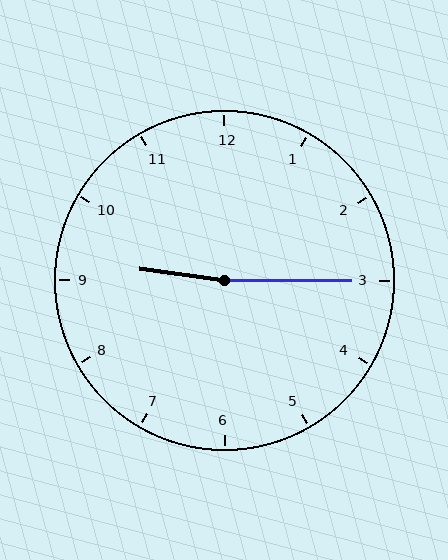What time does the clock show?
9:15.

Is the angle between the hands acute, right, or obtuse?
It is obtuse.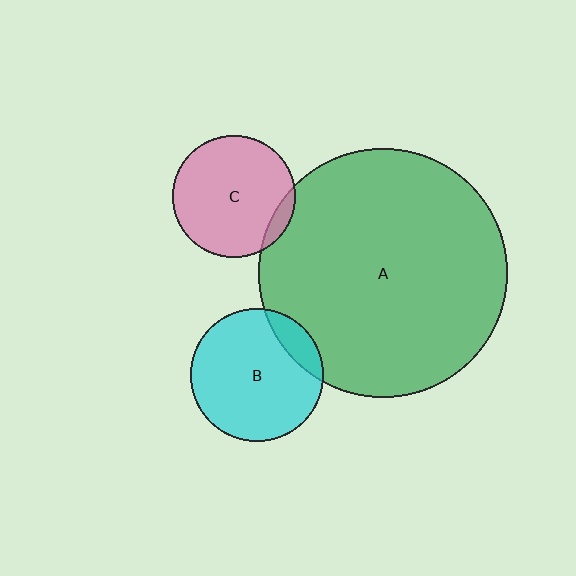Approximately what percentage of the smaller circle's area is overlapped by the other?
Approximately 15%.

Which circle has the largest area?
Circle A (green).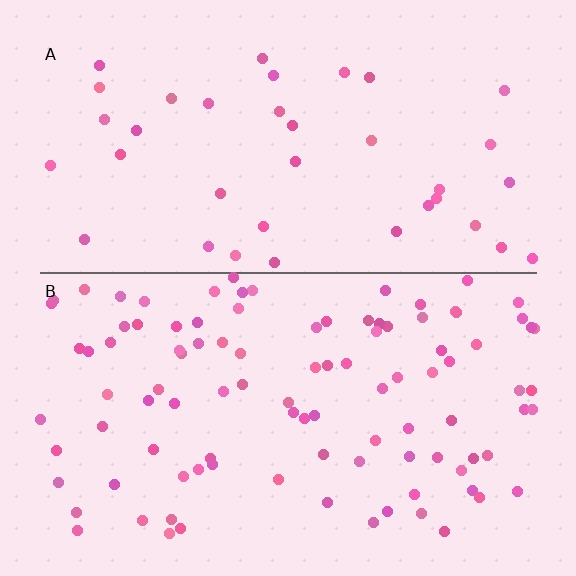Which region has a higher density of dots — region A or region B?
B (the bottom).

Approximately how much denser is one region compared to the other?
Approximately 2.7× — region B over region A.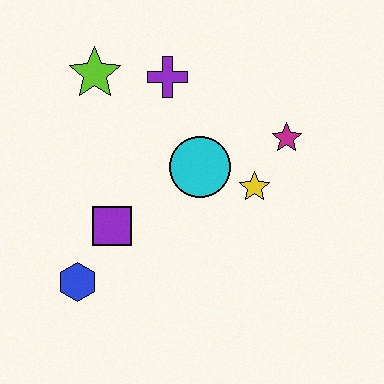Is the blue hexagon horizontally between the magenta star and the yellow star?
No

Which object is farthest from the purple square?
The magenta star is farthest from the purple square.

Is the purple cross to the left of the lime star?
No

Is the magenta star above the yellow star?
Yes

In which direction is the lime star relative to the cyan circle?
The lime star is to the left of the cyan circle.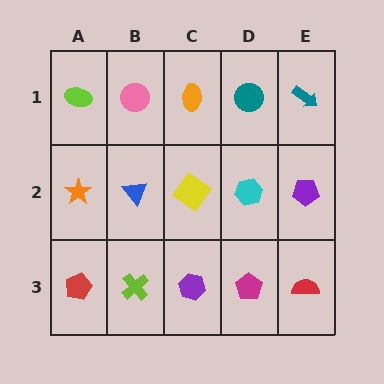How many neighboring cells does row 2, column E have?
3.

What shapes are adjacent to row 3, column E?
A purple pentagon (row 2, column E), a magenta pentagon (row 3, column D).